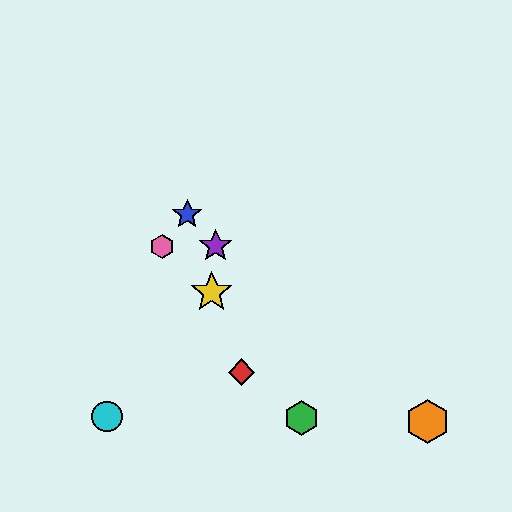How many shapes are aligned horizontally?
2 shapes (the purple star, the pink hexagon) are aligned horizontally.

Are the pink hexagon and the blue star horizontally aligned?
No, the pink hexagon is at y≈246 and the blue star is at y≈214.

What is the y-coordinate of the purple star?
The purple star is at y≈246.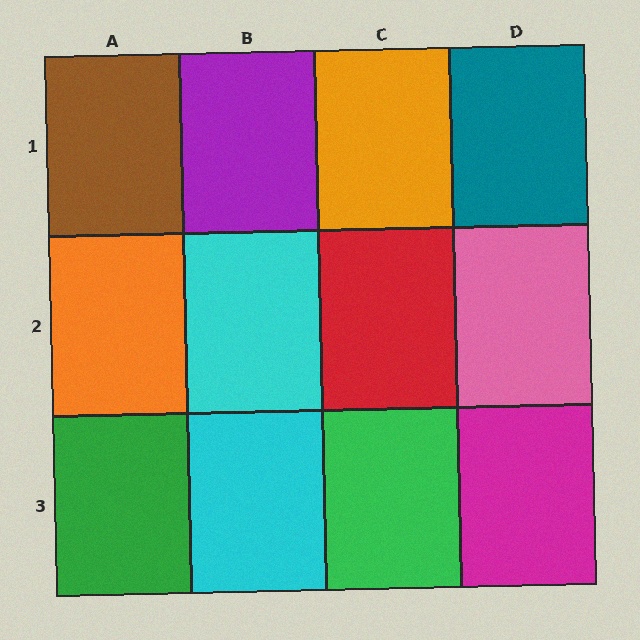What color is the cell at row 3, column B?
Cyan.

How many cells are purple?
1 cell is purple.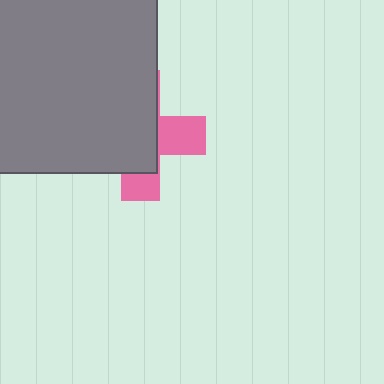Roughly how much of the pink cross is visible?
A small part of it is visible (roughly 36%).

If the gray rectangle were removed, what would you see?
You would see the complete pink cross.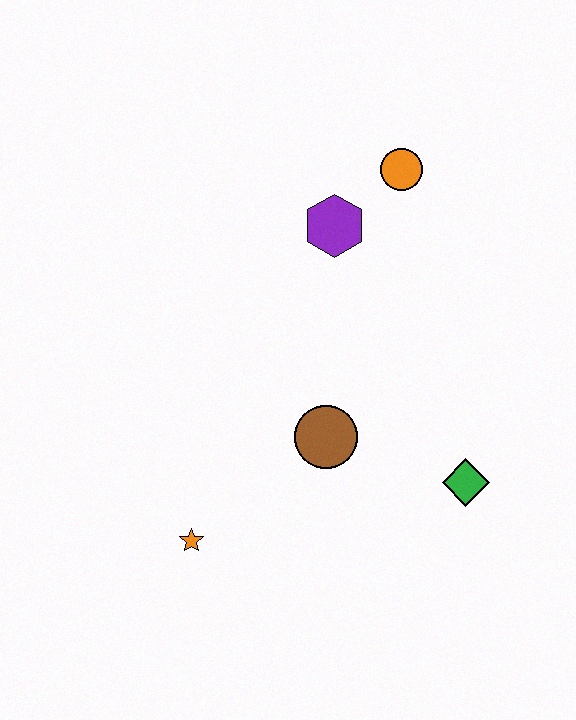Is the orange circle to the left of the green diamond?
Yes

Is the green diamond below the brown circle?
Yes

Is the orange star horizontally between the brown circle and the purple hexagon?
No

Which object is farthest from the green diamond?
The orange circle is farthest from the green diamond.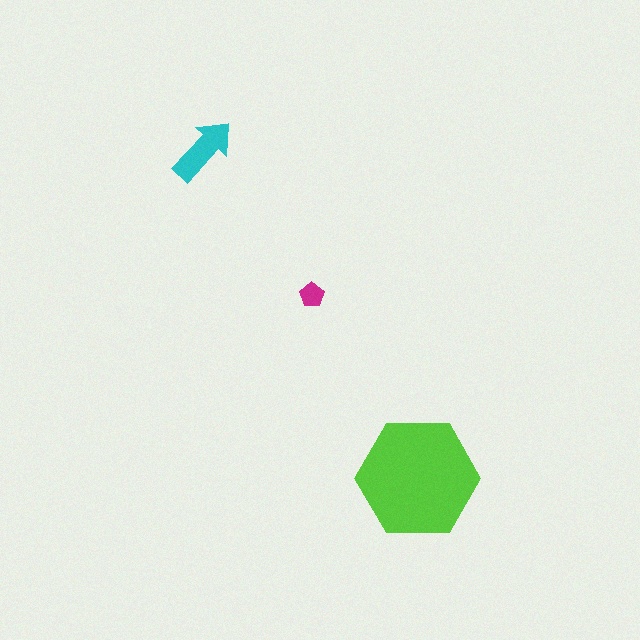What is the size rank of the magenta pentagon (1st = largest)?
3rd.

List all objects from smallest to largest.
The magenta pentagon, the cyan arrow, the lime hexagon.